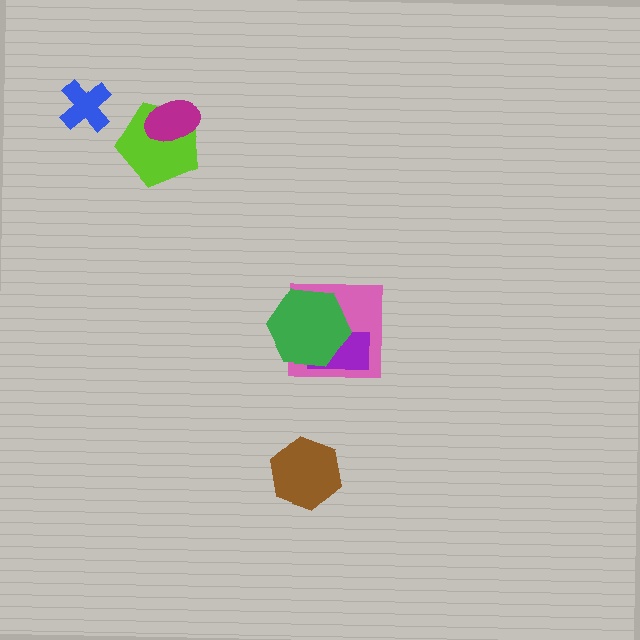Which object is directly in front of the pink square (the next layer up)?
The purple rectangle is directly in front of the pink square.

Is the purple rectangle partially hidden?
Yes, it is partially covered by another shape.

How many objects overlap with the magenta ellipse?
1 object overlaps with the magenta ellipse.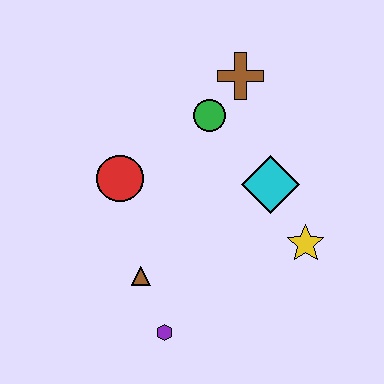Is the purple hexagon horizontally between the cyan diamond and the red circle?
Yes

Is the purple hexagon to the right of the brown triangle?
Yes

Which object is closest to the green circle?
The brown cross is closest to the green circle.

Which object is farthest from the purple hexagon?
The brown cross is farthest from the purple hexagon.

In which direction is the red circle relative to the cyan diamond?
The red circle is to the left of the cyan diamond.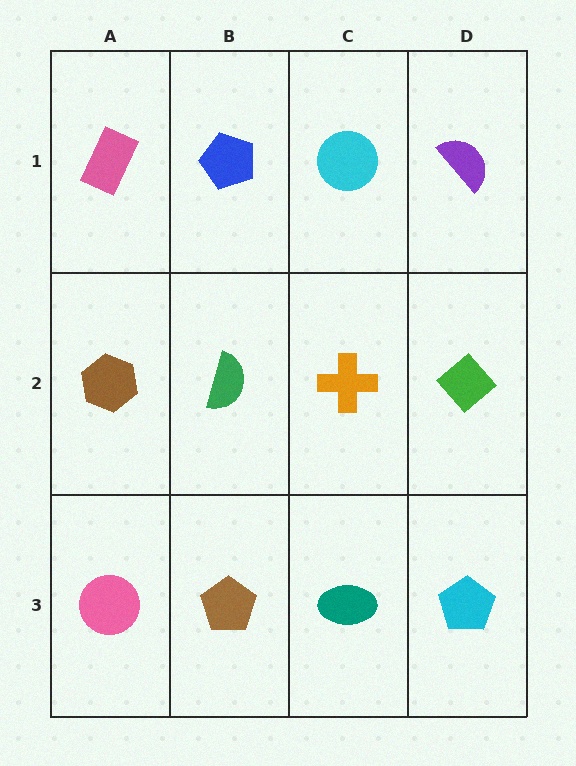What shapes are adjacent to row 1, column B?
A green semicircle (row 2, column B), a pink rectangle (row 1, column A), a cyan circle (row 1, column C).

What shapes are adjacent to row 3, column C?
An orange cross (row 2, column C), a brown pentagon (row 3, column B), a cyan pentagon (row 3, column D).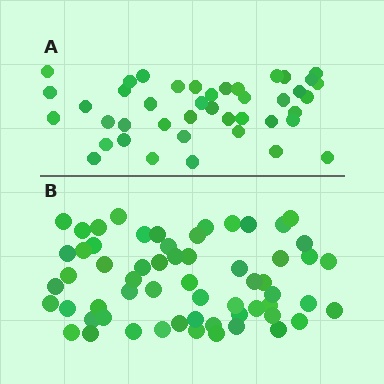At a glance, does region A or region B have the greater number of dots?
Region B (the bottom region) has more dots.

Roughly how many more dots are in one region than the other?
Region B has approximately 20 more dots than region A.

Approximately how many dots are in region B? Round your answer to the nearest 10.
About 60 dots.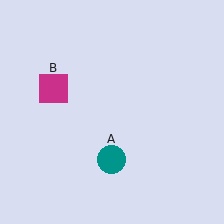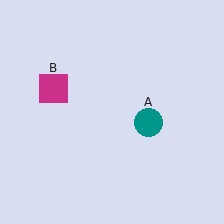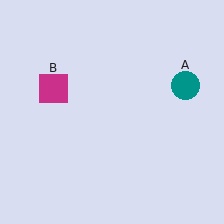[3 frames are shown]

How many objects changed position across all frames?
1 object changed position: teal circle (object A).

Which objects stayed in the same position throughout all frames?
Magenta square (object B) remained stationary.